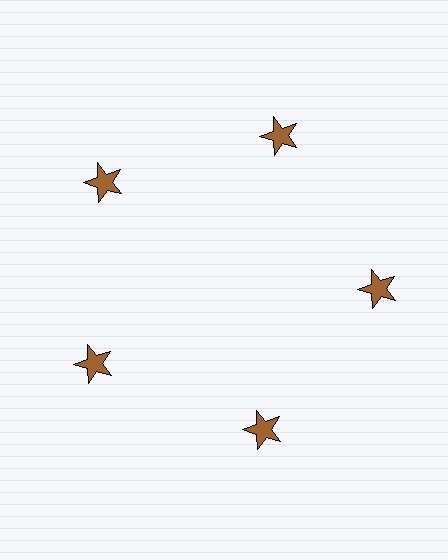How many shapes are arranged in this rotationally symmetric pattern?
There are 5 shapes, arranged in 5 groups of 1.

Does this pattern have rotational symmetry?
Yes, this pattern has 5-fold rotational symmetry. It looks the same after rotating 72 degrees around the center.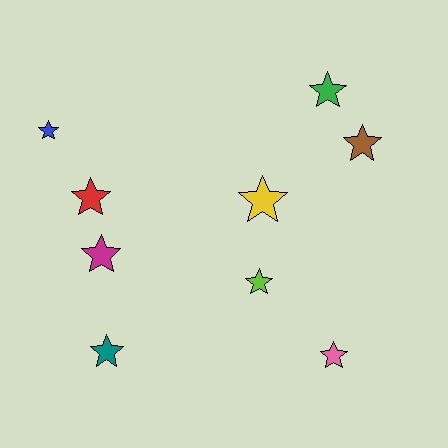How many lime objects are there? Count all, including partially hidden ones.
There is 1 lime object.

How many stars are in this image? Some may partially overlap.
There are 9 stars.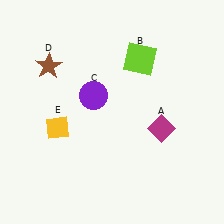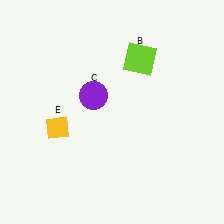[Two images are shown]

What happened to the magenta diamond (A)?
The magenta diamond (A) was removed in Image 2. It was in the bottom-right area of Image 1.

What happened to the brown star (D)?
The brown star (D) was removed in Image 2. It was in the top-left area of Image 1.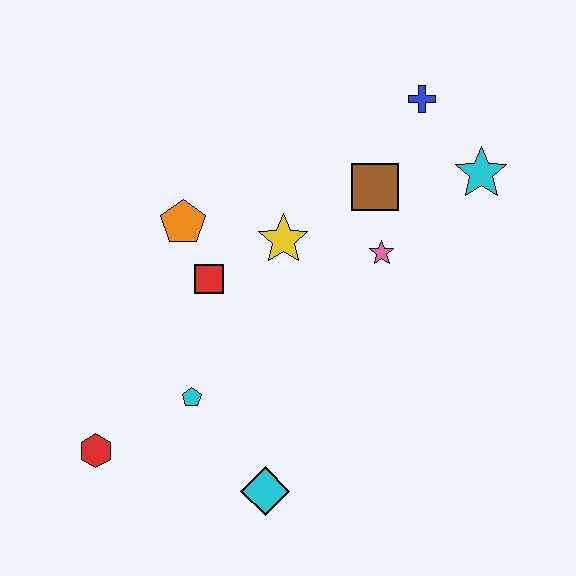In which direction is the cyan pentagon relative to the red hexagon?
The cyan pentagon is to the right of the red hexagon.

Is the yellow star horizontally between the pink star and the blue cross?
No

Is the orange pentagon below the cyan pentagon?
No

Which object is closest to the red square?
The orange pentagon is closest to the red square.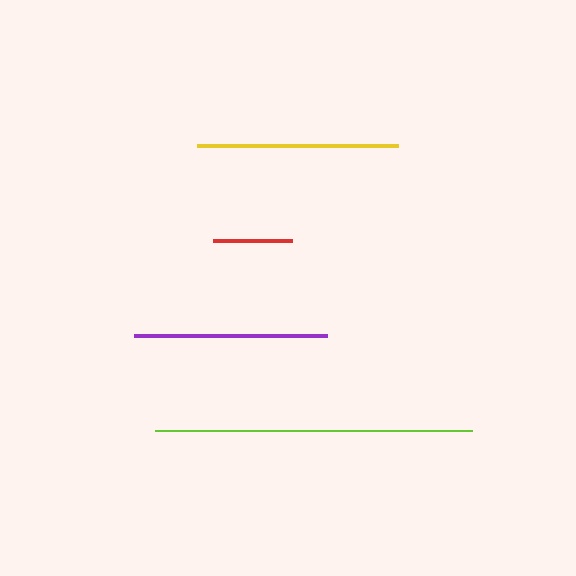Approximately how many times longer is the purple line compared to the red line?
The purple line is approximately 2.4 times the length of the red line.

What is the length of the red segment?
The red segment is approximately 79 pixels long.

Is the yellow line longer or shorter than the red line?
The yellow line is longer than the red line.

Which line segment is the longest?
The lime line is the longest at approximately 317 pixels.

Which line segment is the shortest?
The red line is the shortest at approximately 79 pixels.